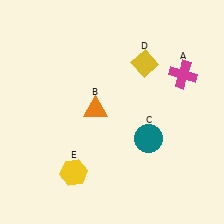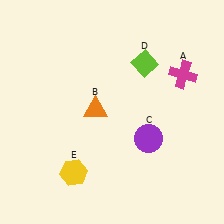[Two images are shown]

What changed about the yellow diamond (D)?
In Image 1, D is yellow. In Image 2, it changed to lime.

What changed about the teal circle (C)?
In Image 1, C is teal. In Image 2, it changed to purple.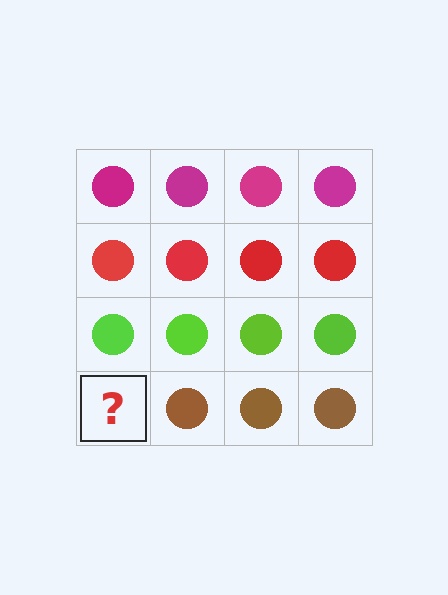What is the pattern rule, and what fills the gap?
The rule is that each row has a consistent color. The gap should be filled with a brown circle.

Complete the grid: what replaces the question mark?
The question mark should be replaced with a brown circle.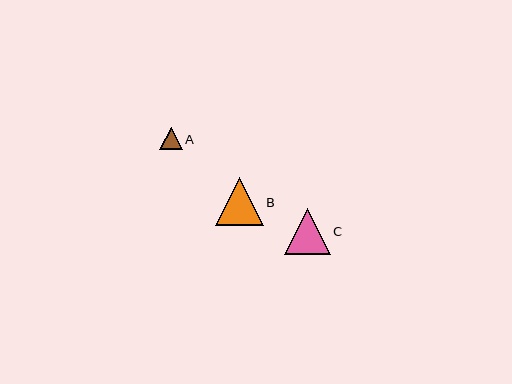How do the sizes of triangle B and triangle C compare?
Triangle B and triangle C are approximately the same size.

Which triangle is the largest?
Triangle B is the largest with a size of approximately 48 pixels.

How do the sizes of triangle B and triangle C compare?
Triangle B and triangle C are approximately the same size.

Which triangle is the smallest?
Triangle A is the smallest with a size of approximately 23 pixels.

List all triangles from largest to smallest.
From largest to smallest: B, C, A.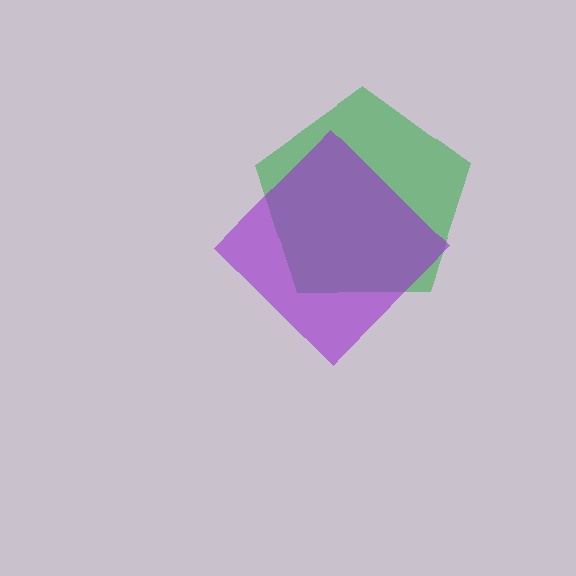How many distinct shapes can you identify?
There are 2 distinct shapes: a green pentagon, a purple diamond.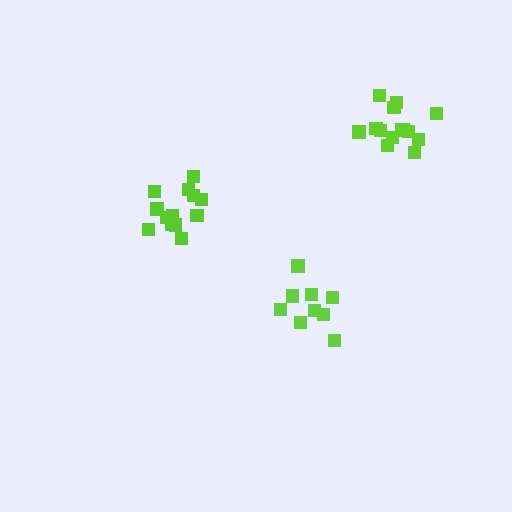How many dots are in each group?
Group 1: 14 dots, Group 2: 9 dots, Group 3: 14 dots (37 total).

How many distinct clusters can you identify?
There are 3 distinct clusters.